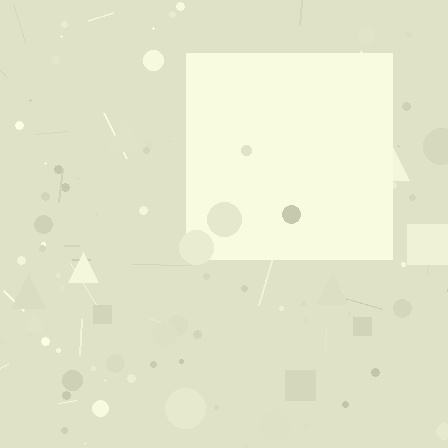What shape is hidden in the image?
A square is hidden in the image.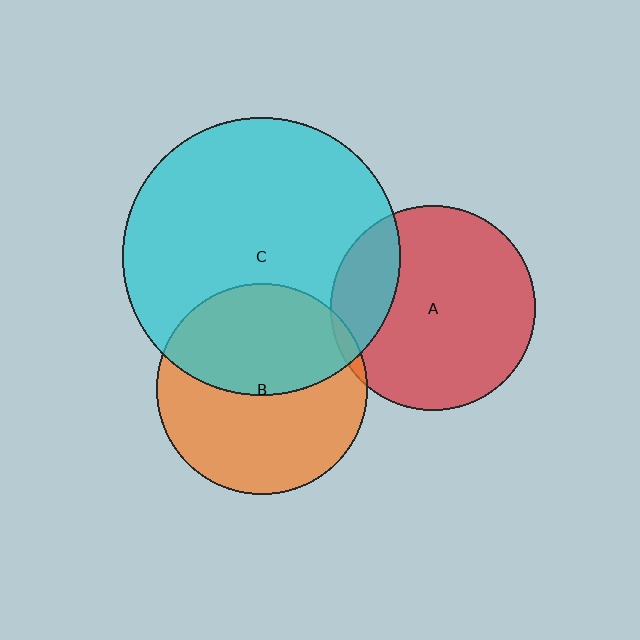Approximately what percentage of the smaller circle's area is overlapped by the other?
Approximately 45%.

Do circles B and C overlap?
Yes.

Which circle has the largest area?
Circle C (cyan).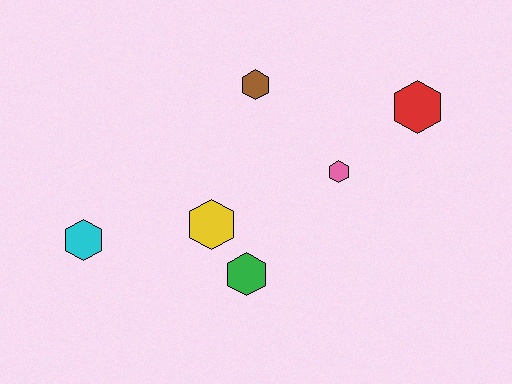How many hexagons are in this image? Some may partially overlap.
There are 6 hexagons.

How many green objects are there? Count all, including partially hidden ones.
There is 1 green object.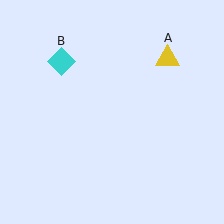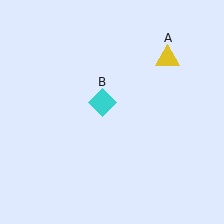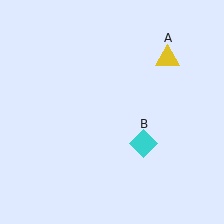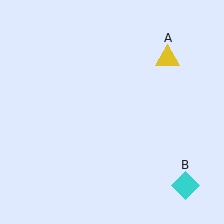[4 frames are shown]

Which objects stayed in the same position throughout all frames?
Yellow triangle (object A) remained stationary.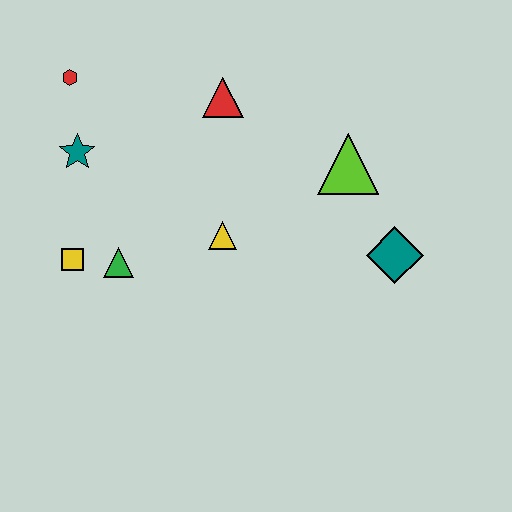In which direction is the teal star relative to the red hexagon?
The teal star is below the red hexagon.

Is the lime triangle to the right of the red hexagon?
Yes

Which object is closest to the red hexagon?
The teal star is closest to the red hexagon.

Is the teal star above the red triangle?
No